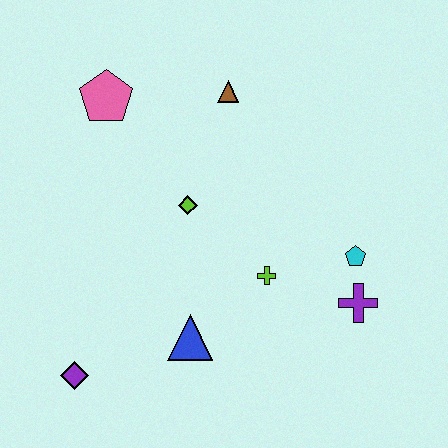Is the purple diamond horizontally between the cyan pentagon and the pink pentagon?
No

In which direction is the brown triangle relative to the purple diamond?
The brown triangle is above the purple diamond.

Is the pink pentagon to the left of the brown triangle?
Yes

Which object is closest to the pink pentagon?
The brown triangle is closest to the pink pentagon.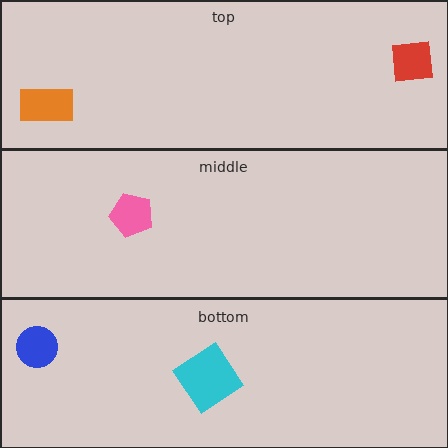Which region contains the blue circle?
The bottom region.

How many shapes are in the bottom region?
2.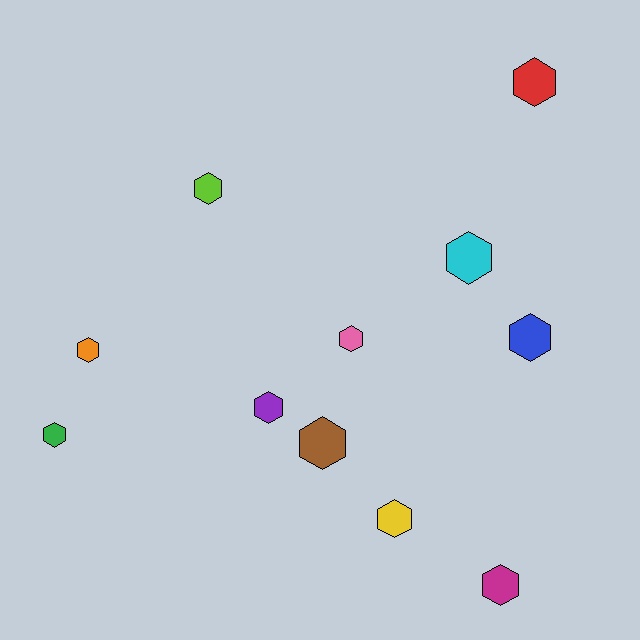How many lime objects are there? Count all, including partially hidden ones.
There is 1 lime object.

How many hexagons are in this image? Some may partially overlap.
There are 11 hexagons.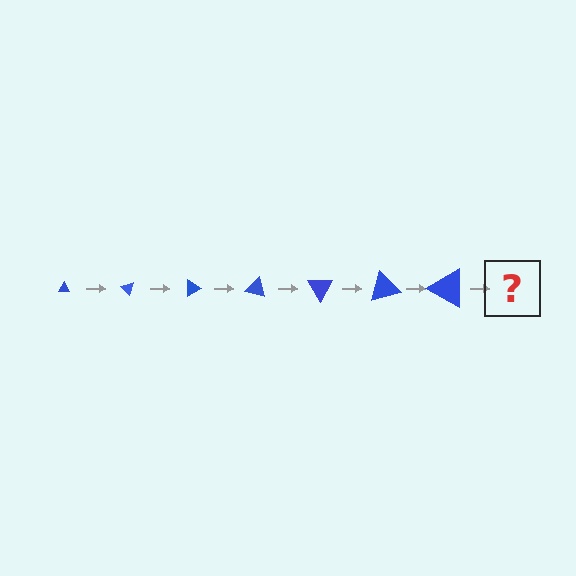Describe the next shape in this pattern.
It should be a triangle, larger than the previous one and rotated 315 degrees from the start.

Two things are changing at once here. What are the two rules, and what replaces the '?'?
The two rules are that the triangle grows larger each step and it rotates 45 degrees each step. The '?' should be a triangle, larger than the previous one and rotated 315 degrees from the start.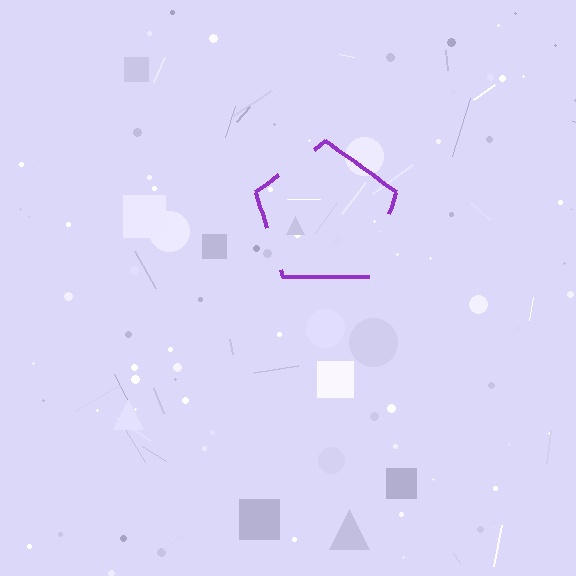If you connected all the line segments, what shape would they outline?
They would outline a pentagon.